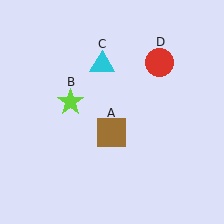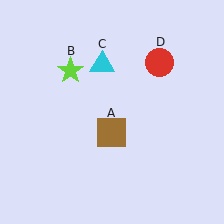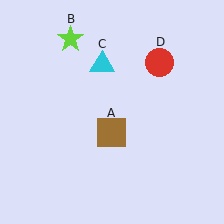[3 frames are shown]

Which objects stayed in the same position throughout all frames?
Brown square (object A) and cyan triangle (object C) and red circle (object D) remained stationary.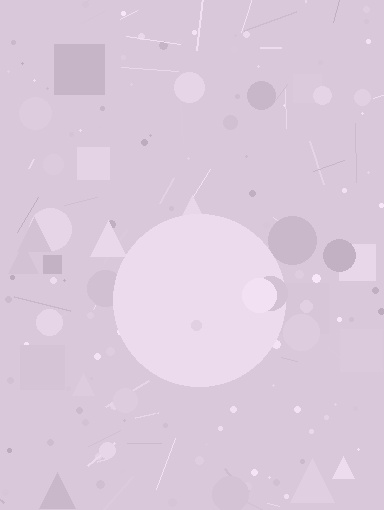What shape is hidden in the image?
A circle is hidden in the image.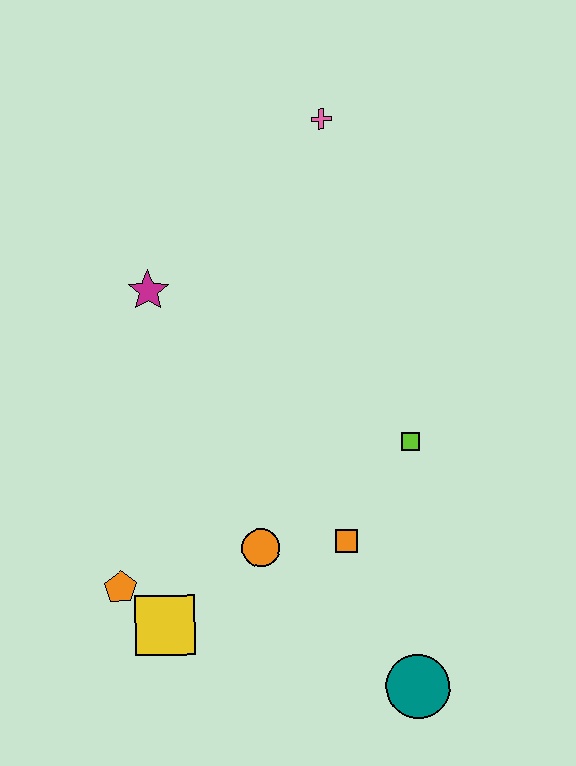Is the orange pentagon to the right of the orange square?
No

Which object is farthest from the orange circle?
The pink cross is farthest from the orange circle.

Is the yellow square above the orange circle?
No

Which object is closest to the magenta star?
The pink cross is closest to the magenta star.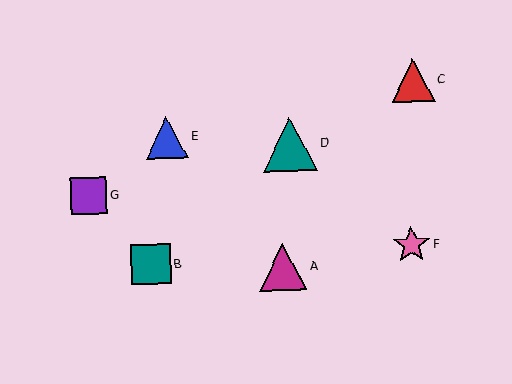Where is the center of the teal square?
The center of the teal square is at (151, 264).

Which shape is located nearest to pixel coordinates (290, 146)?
The teal triangle (labeled D) at (290, 144) is nearest to that location.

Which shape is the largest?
The teal triangle (labeled D) is the largest.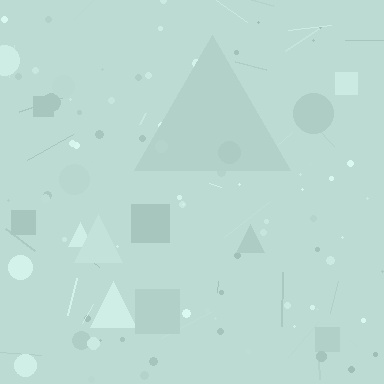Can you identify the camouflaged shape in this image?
The camouflaged shape is a triangle.